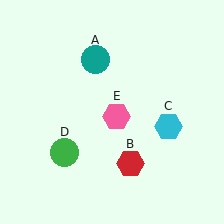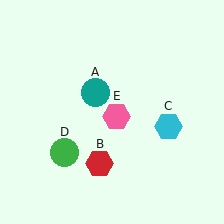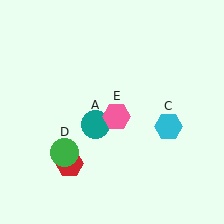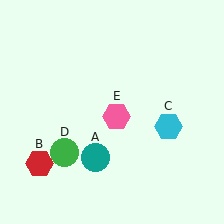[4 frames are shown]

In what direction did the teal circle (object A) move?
The teal circle (object A) moved down.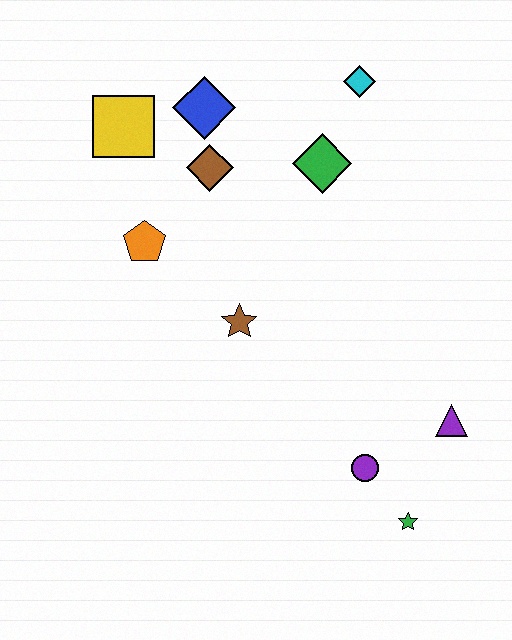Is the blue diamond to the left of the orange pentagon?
No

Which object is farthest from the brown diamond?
The green star is farthest from the brown diamond.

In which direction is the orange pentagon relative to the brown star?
The orange pentagon is to the left of the brown star.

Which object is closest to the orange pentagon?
The brown diamond is closest to the orange pentagon.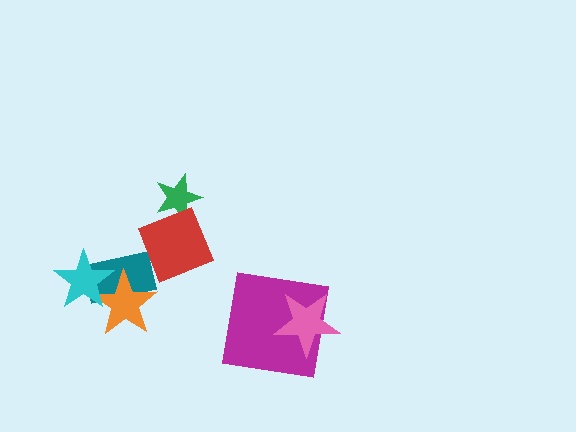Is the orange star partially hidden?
Yes, it is partially covered by another shape.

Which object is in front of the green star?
The red diamond is in front of the green star.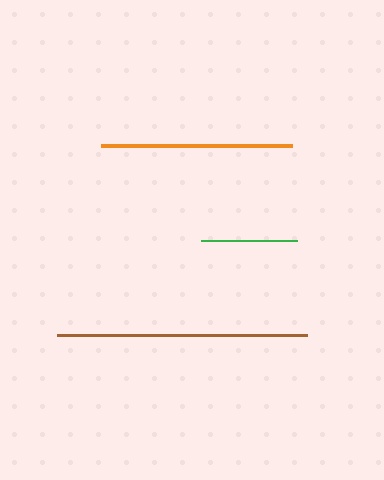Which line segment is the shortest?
The green line is the shortest at approximately 97 pixels.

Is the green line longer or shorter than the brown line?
The brown line is longer than the green line.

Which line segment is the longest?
The brown line is the longest at approximately 250 pixels.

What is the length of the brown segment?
The brown segment is approximately 250 pixels long.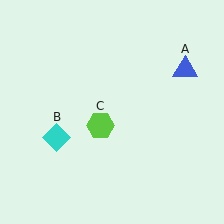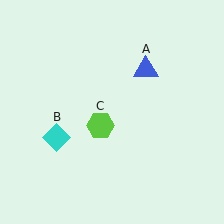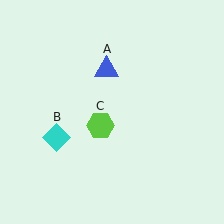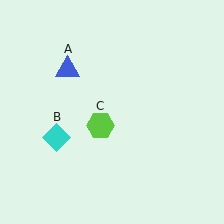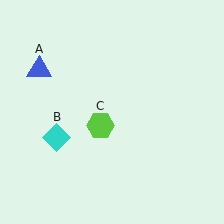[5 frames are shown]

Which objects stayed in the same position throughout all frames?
Cyan diamond (object B) and lime hexagon (object C) remained stationary.